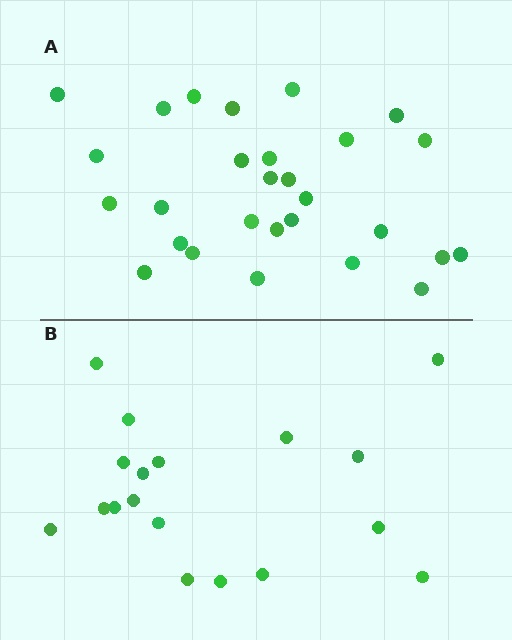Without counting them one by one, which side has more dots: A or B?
Region A (the top region) has more dots.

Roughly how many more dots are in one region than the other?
Region A has roughly 10 or so more dots than region B.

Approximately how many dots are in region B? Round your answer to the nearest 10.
About 20 dots. (The exact count is 18, which rounds to 20.)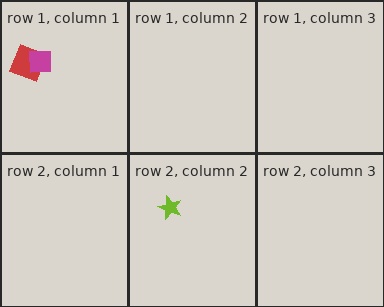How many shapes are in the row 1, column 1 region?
2.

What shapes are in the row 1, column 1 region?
The red square, the magenta square.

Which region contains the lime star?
The row 2, column 2 region.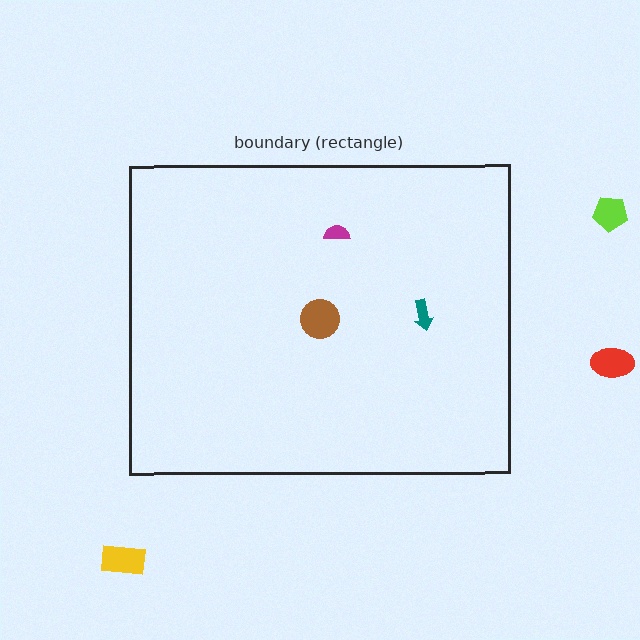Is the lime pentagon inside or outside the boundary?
Outside.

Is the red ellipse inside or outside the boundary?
Outside.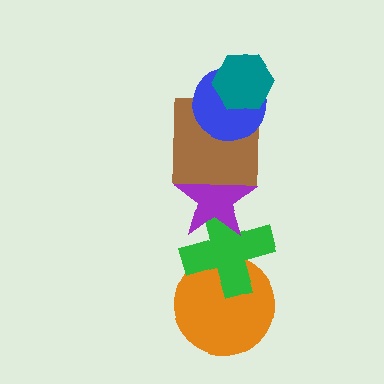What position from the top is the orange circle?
The orange circle is 6th from the top.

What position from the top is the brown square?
The brown square is 3rd from the top.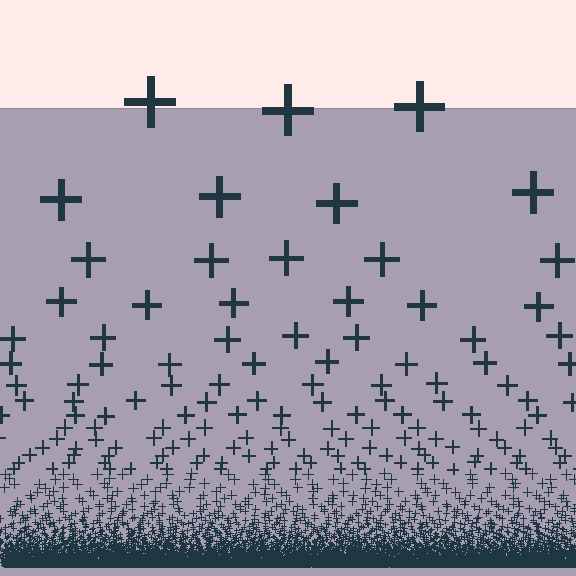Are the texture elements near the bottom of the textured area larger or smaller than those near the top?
Smaller. The gradient is inverted — elements near the bottom are smaller and denser.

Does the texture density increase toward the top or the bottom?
Density increases toward the bottom.